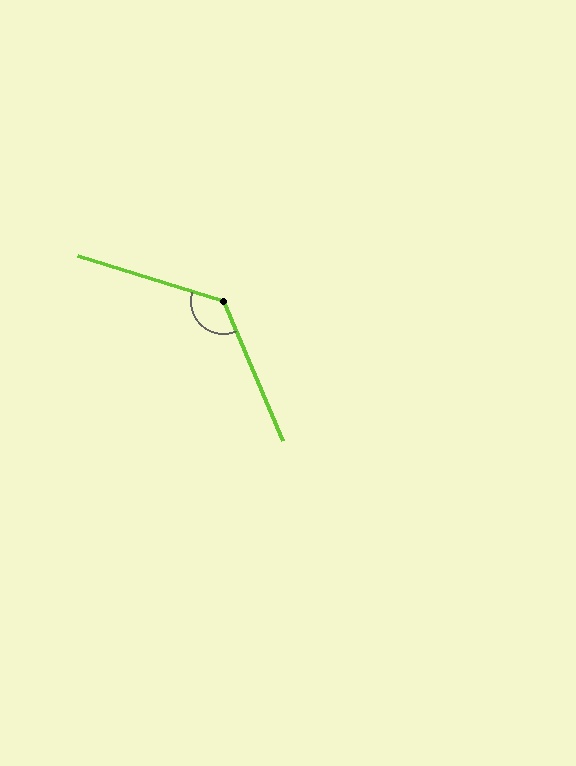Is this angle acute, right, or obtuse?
It is obtuse.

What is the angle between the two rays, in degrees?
Approximately 131 degrees.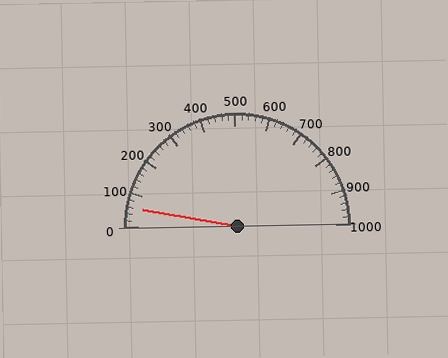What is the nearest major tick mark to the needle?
The nearest major tick mark is 100.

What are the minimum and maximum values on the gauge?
The gauge ranges from 0 to 1000.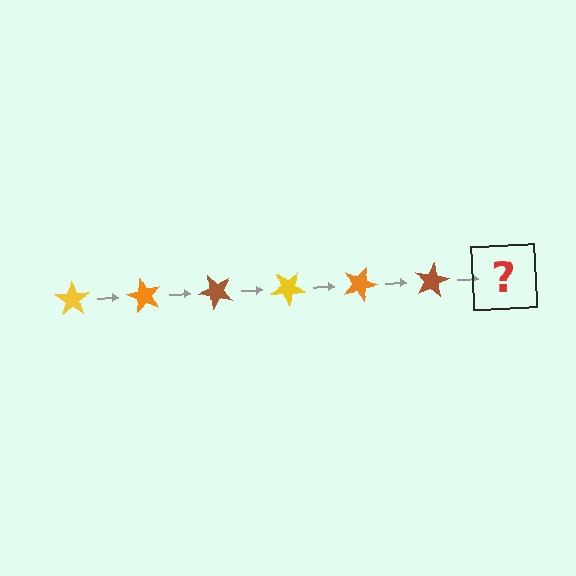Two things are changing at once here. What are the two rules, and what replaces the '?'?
The two rules are that it rotates 60 degrees each step and the color cycles through yellow, orange, and brown. The '?' should be a yellow star, rotated 360 degrees from the start.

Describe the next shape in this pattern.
It should be a yellow star, rotated 360 degrees from the start.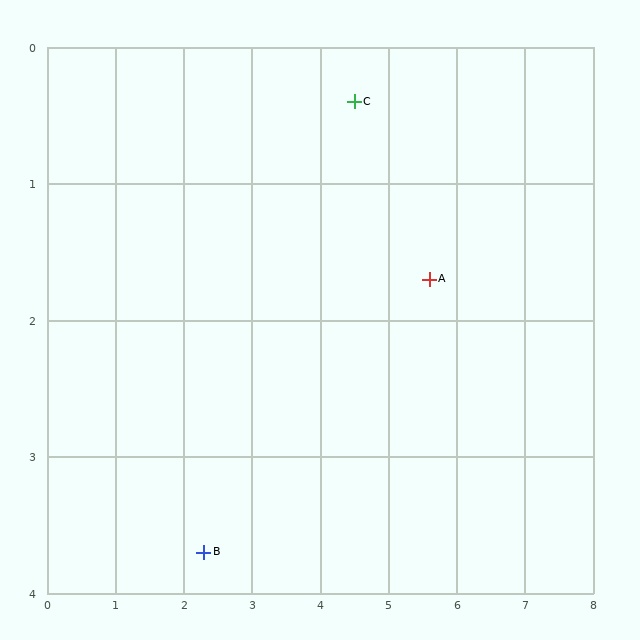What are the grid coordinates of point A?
Point A is at approximately (5.6, 1.7).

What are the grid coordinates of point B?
Point B is at approximately (2.3, 3.7).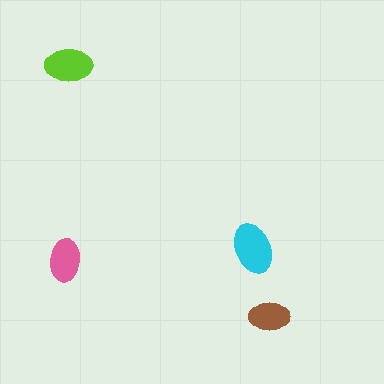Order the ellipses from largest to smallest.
the cyan one, the lime one, the pink one, the brown one.